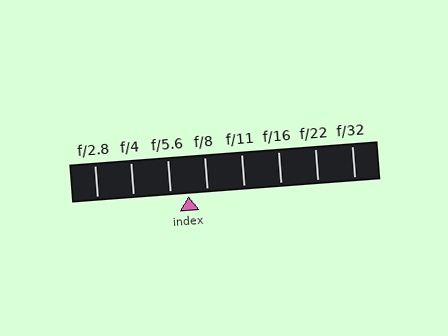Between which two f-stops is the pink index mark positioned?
The index mark is between f/5.6 and f/8.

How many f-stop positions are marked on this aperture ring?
There are 8 f-stop positions marked.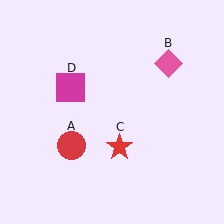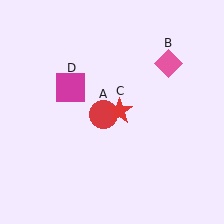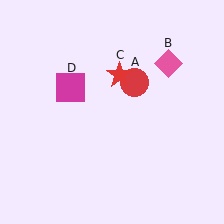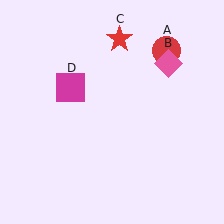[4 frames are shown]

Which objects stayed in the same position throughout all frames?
Pink diamond (object B) and magenta square (object D) remained stationary.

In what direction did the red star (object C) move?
The red star (object C) moved up.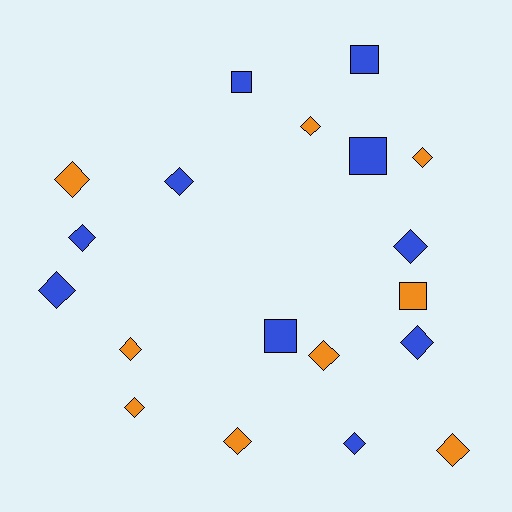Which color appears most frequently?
Blue, with 10 objects.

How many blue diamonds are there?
There are 6 blue diamonds.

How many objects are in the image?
There are 19 objects.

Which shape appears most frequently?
Diamond, with 14 objects.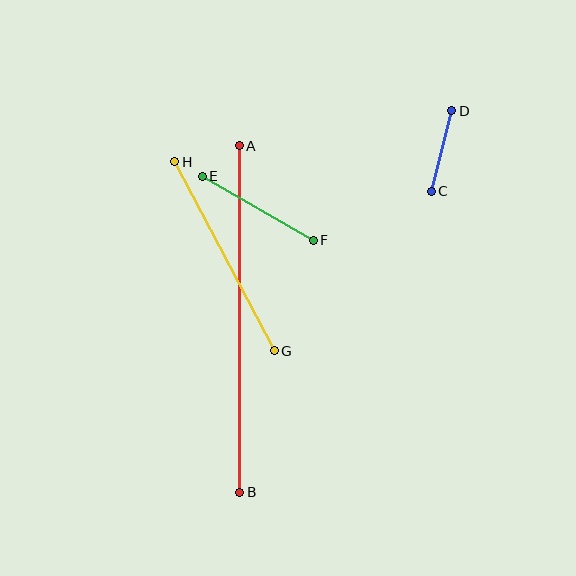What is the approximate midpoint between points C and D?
The midpoint is at approximately (442, 151) pixels.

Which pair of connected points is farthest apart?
Points A and B are farthest apart.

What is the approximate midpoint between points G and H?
The midpoint is at approximately (224, 256) pixels.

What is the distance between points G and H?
The distance is approximately 214 pixels.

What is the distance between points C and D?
The distance is approximately 83 pixels.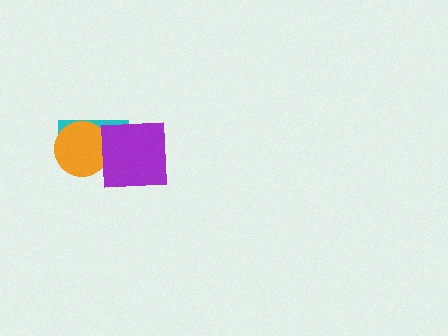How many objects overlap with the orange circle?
2 objects overlap with the orange circle.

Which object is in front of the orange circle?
The purple square is in front of the orange circle.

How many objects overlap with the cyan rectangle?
2 objects overlap with the cyan rectangle.